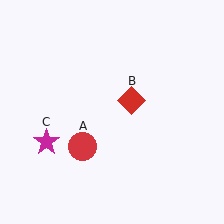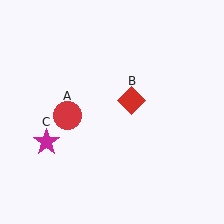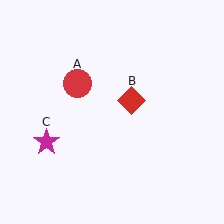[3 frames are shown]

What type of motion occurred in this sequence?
The red circle (object A) rotated clockwise around the center of the scene.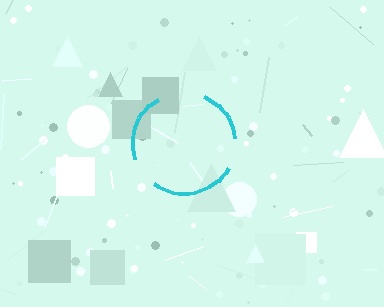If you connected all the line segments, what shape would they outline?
They would outline a circle.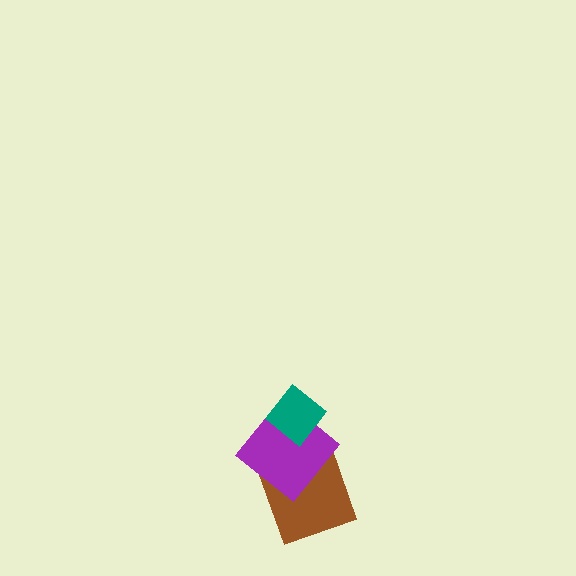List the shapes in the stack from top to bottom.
From top to bottom: the teal diamond, the purple diamond, the brown square.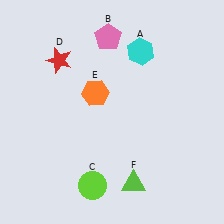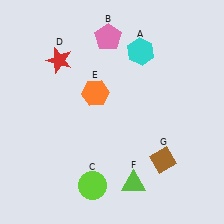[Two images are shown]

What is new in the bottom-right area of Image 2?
A brown diamond (G) was added in the bottom-right area of Image 2.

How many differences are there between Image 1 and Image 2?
There is 1 difference between the two images.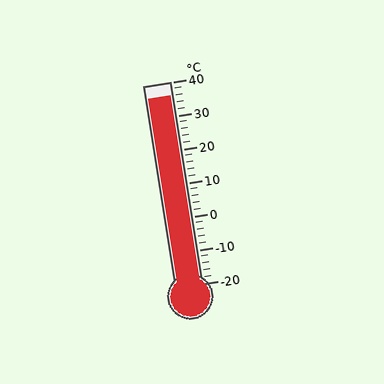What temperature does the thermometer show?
The thermometer shows approximately 36°C.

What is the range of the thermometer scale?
The thermometer scale ranges from -20°C to 40°C.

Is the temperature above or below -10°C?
The temperature is above -10°C.